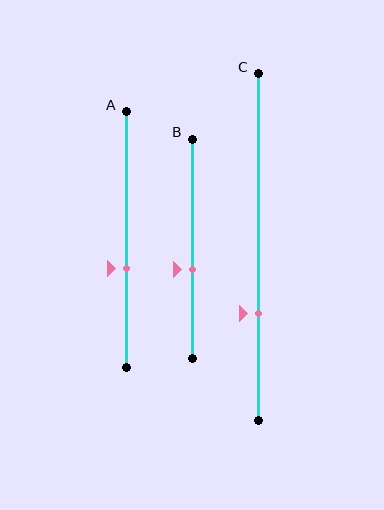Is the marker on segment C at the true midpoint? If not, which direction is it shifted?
No, the marker on segment C is shifted downward by about 19% of the segment length.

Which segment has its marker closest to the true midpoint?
Segment B has its marker closest to the true midpoint.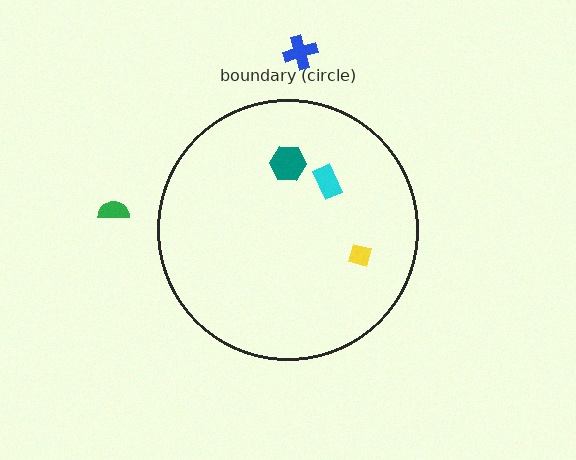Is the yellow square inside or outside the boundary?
Inside.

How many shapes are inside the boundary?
3 inside, 2 outside.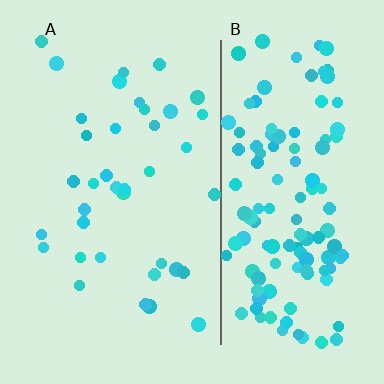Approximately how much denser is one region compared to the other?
Approximately 3.4× — region B over region A.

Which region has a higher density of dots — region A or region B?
B (the right).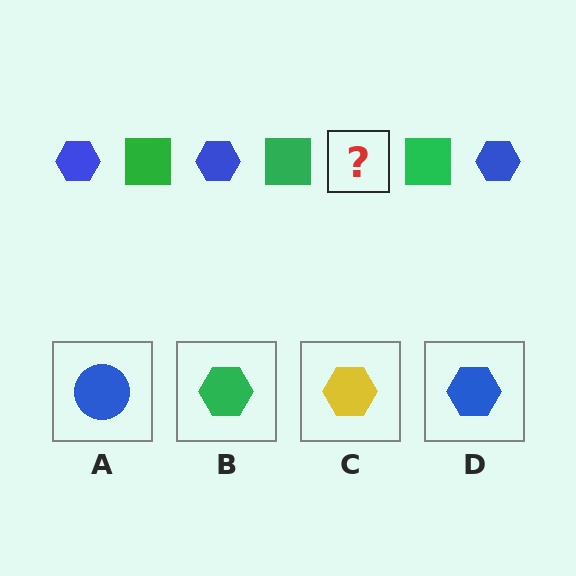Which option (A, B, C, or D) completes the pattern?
D.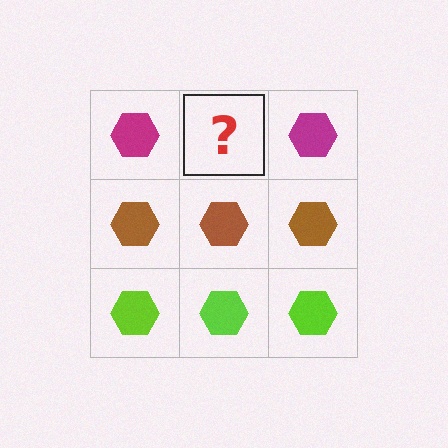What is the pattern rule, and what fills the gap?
The rule is that each row has a consistent color. The gap should be filled with a magenta hexagon.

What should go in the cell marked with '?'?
The missing cell should contain a magenta hexagon.